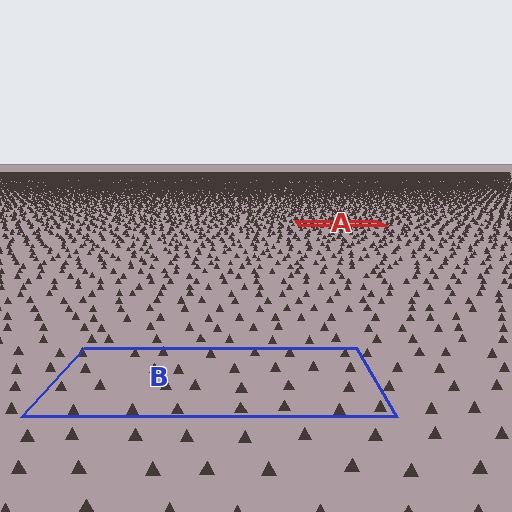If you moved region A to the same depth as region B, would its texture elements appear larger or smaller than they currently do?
They would appear larger. At a closer depth, the same texture elements are projected at a bigger on-screen size.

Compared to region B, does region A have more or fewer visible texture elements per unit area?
Region A has more texture elements per unit area — they are packed more densely because it is farther away.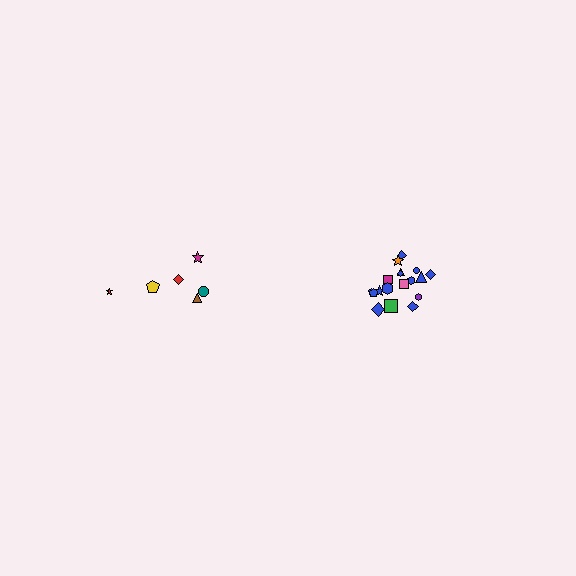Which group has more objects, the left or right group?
The right group.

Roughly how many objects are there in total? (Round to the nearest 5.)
Roughly 25 objects in total.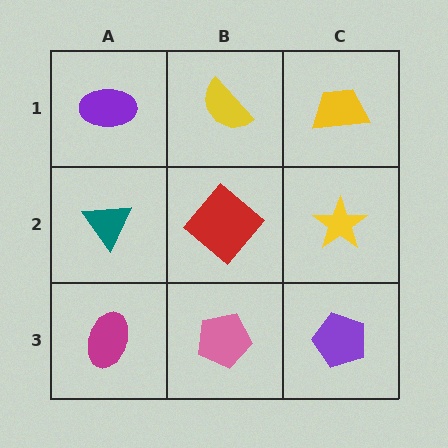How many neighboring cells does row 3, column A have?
2.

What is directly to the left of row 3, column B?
A magenta ellipse.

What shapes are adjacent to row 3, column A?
A teal triangle (row 2, column A), a pink pentagon (row 3, column B).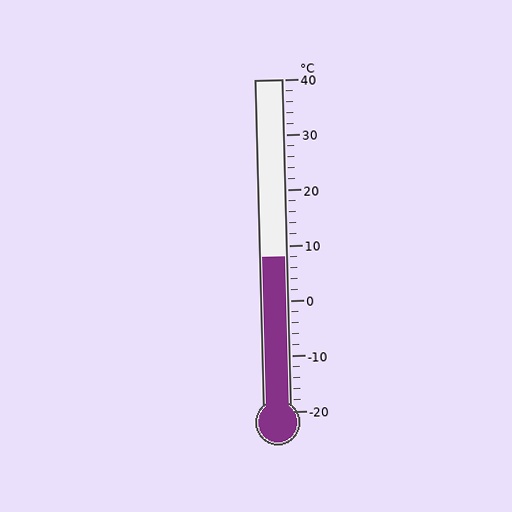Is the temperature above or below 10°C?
The temperature is below 10°C.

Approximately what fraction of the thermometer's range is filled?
The thermometer is filled to approximately 45% of its range.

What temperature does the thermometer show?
The thermometer shows approximately 8°C.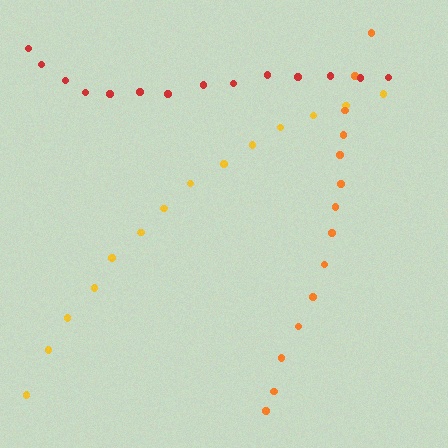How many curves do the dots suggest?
There are 3 distinct paths.